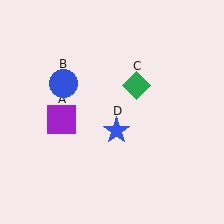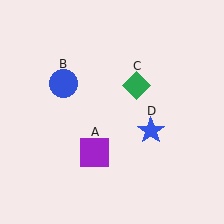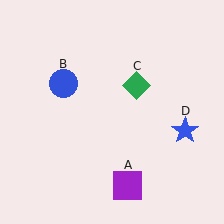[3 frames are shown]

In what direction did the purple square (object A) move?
The purple square (object A) moved down and to the right.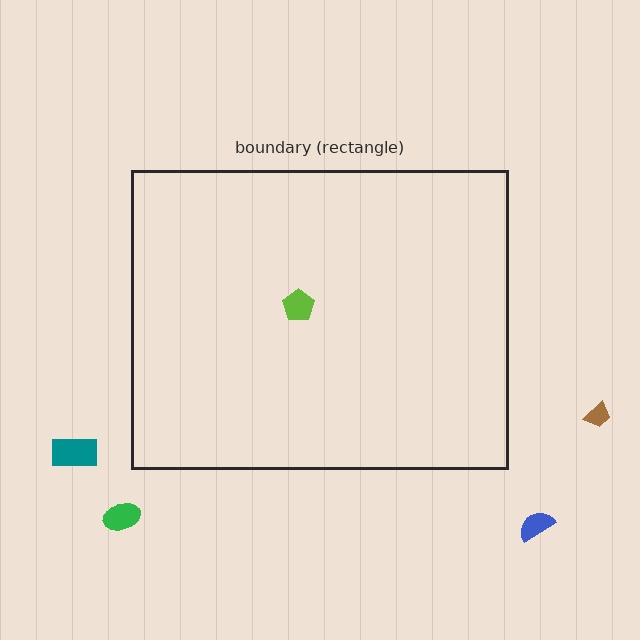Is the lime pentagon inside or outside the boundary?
Inside.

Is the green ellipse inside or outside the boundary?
Outside.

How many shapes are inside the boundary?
1 inside, 4 outside.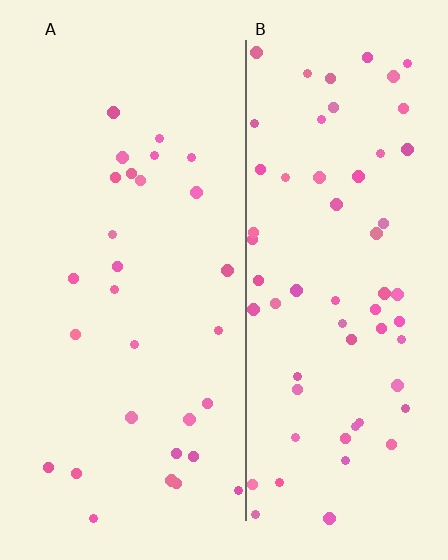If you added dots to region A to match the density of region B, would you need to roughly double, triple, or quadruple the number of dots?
Approximately double.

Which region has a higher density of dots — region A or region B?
B (the right).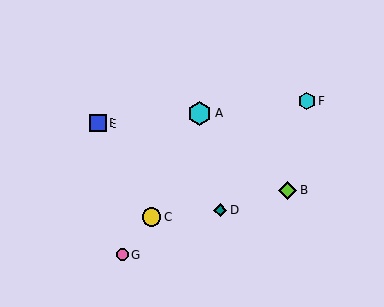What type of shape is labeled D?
Shape D is a teal diamond.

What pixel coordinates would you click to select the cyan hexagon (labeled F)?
Click at (307, 101) to select the cyan hexagon F.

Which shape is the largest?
The cyan hexagon (labeled A) is the largest.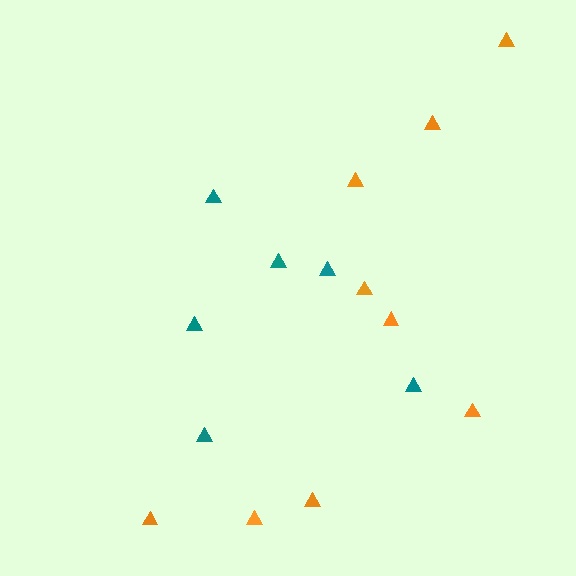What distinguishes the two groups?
There are 2 groups: one group of orange triangles (9) and one group of teal triangles (6).